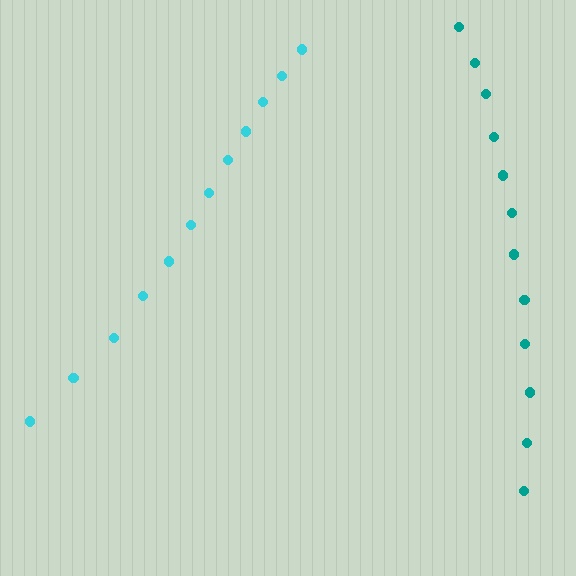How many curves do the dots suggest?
There are 2 distinct paths.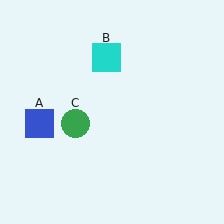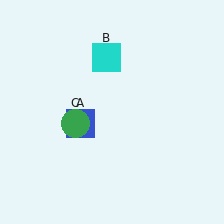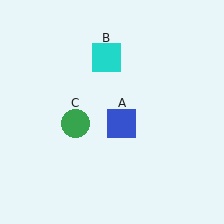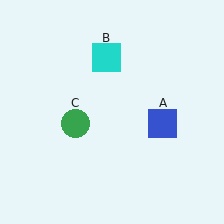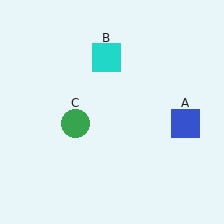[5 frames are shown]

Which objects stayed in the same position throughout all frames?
Cyan square (object B) and green circle (object C) remained stationary.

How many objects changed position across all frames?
1 object changed position: blue square (object A).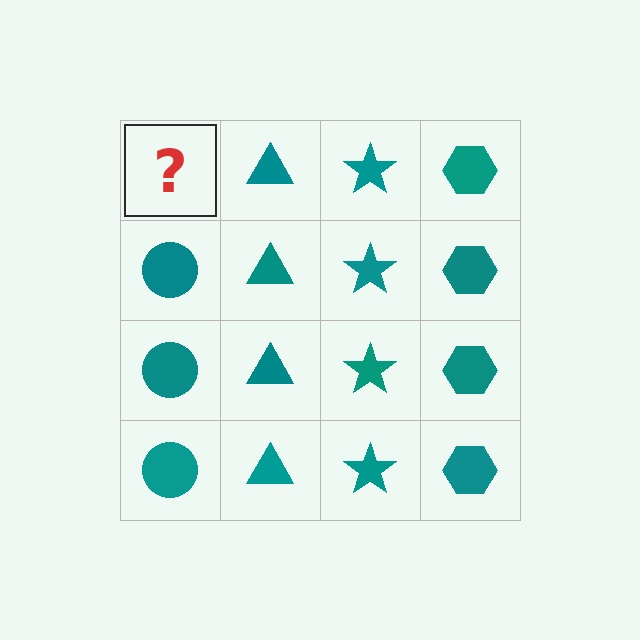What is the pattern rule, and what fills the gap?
The rule is that each column has a consistent shape. The gap should be filled with a teal circle.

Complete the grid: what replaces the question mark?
The question mark should be replaced with a teal circle.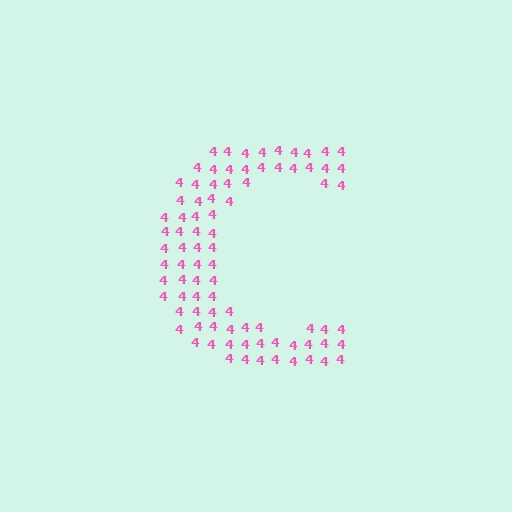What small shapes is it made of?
It is made of small digit 4's.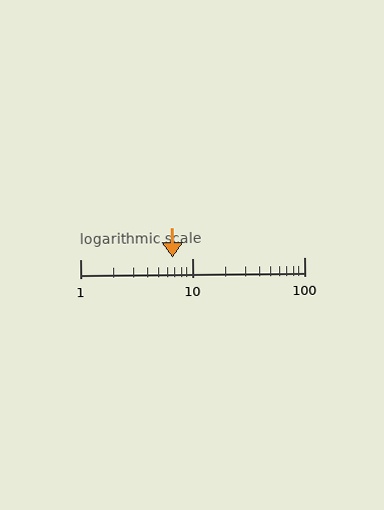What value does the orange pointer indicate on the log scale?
The pointer indicates approximately 6.7.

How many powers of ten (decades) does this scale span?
The scale spans 2 decades, from 1 to 100.